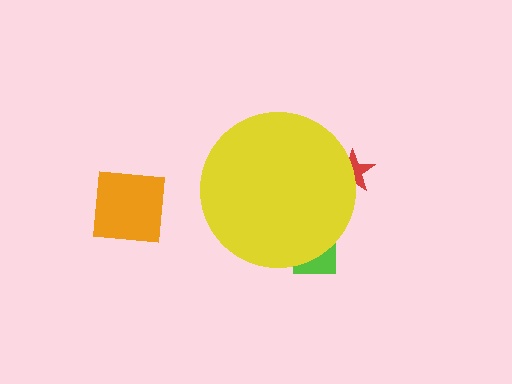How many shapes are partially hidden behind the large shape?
2 shapes are partially hidden.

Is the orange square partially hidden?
No, the orange square is fully visible.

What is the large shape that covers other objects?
A yellow circle.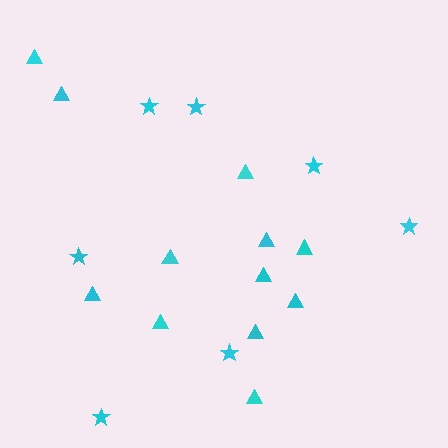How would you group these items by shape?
There are 2 groups: one group of triangles (12) and one group of stars (7).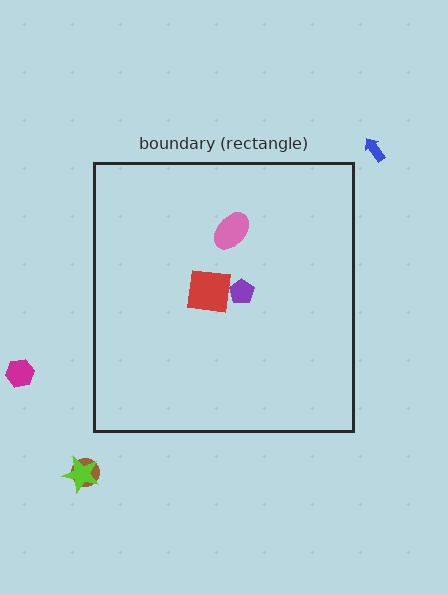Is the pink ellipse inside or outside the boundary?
Inside.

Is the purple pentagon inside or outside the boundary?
Inside.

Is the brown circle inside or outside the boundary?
Outside.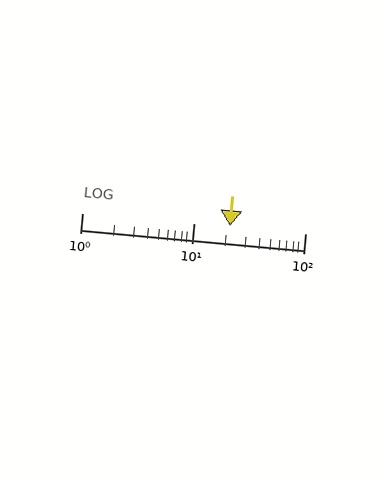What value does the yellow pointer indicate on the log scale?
The pointer indicates approximately 21.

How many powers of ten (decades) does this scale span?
The scale spans 2 decades, from 1 to 100.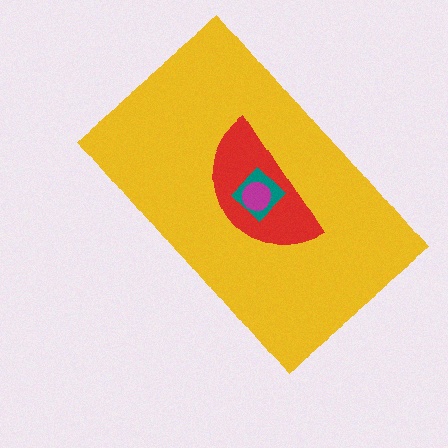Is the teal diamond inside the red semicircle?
Yes.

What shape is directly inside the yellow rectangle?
The red semicircle.